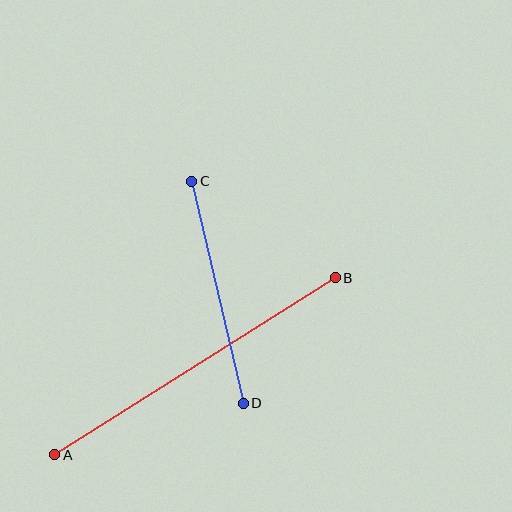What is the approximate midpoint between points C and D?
The midpoint is at approximately (217, 292) pixels.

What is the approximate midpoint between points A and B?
The midpoint is at approximately (195, 366) pixels.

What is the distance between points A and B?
The distance is approximately 332 pixels.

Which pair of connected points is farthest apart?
Points A and B are farthest apart.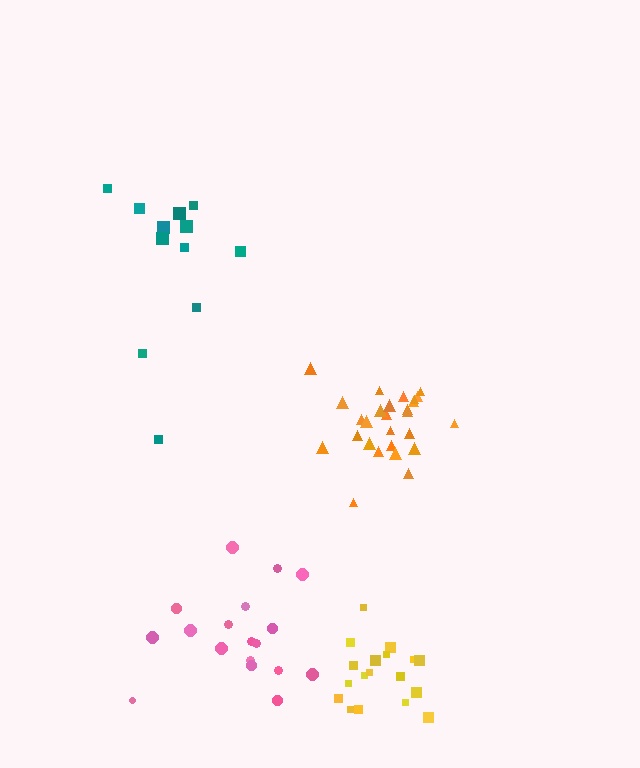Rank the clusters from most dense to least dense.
yellow, orange, pink, teal.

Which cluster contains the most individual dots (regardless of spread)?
Orange (28).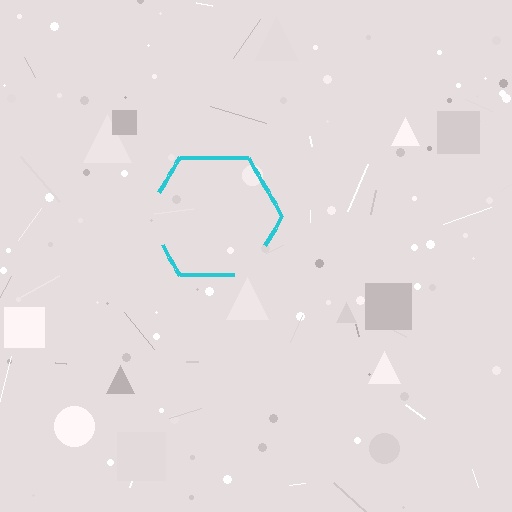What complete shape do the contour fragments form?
The contour fragments form a hexagon.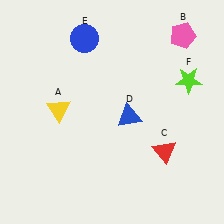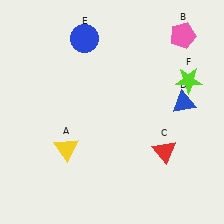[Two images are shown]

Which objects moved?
The objects that moved are: the yellow triangle (A), the blue triangle (D).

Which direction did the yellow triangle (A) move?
The yellow triangle (A) moved down.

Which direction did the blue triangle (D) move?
The blue triangle (D) moved right.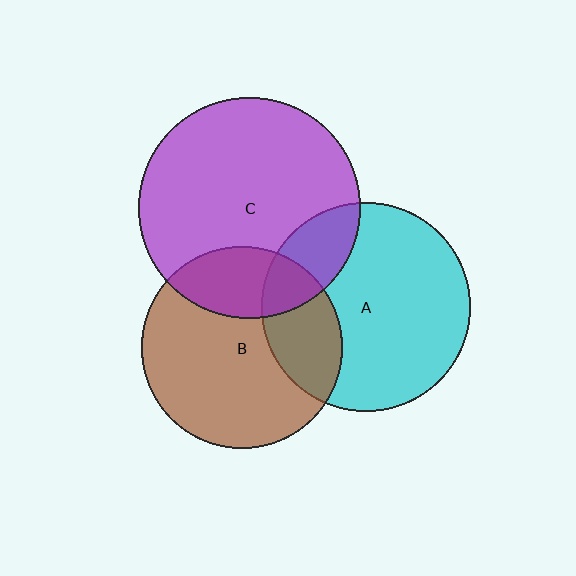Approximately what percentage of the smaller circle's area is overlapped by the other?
Approximately 20%.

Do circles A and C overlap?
Yes.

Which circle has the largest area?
Circle C (purple).